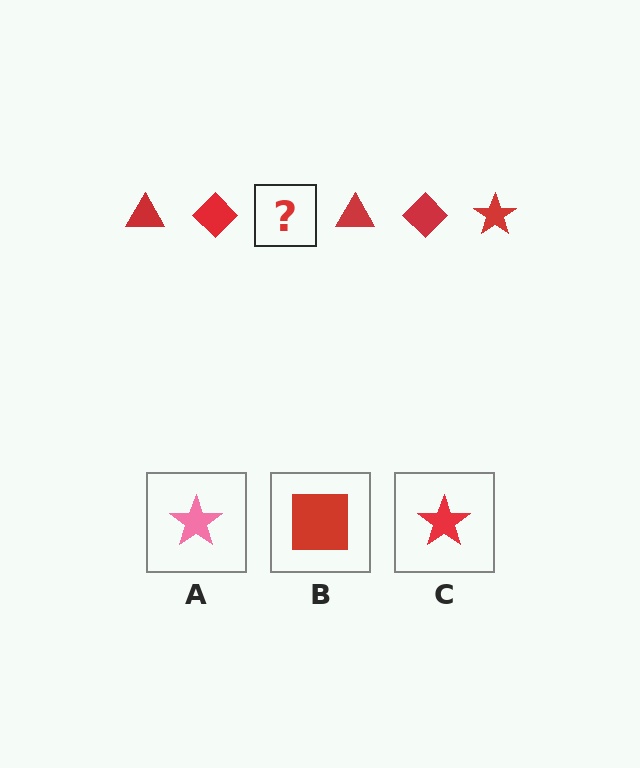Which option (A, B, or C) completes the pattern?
C.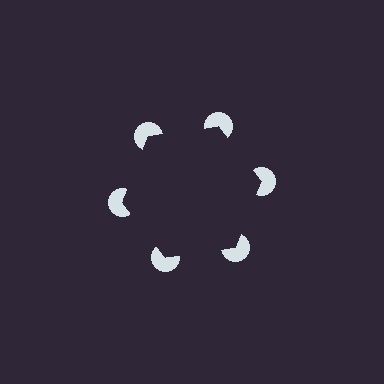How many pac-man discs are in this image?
There are 6 — one at each vertex of the illusory hexagon.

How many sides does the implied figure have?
6 sides.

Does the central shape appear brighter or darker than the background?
It typically appears slightly darker than the background, even though no actual brightness change is drawn.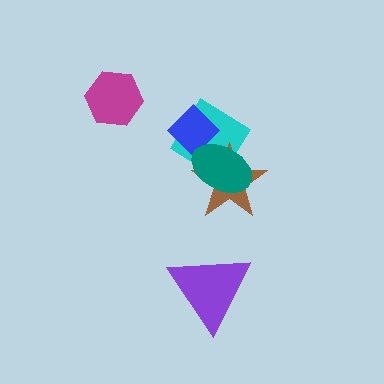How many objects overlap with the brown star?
2 objects overlap with the brown star.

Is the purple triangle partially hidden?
No, no other shape covers it.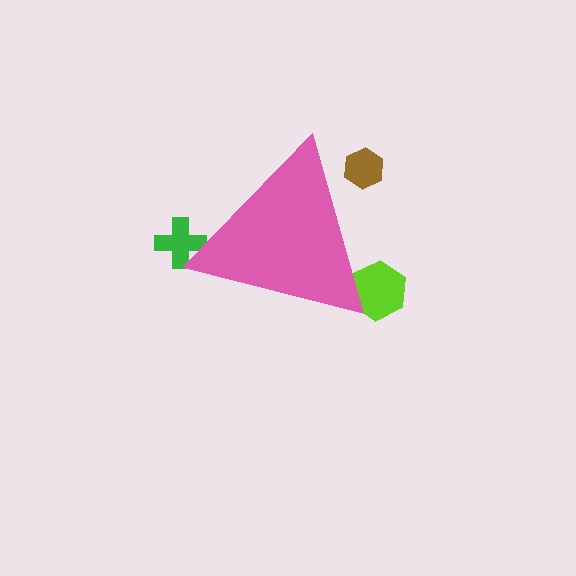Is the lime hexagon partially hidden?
Yes, the lime hexagon is partially hidden behind the pink triangle.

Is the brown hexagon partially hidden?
Yes, the brown hexagon is partially hidden behind the pink triangle.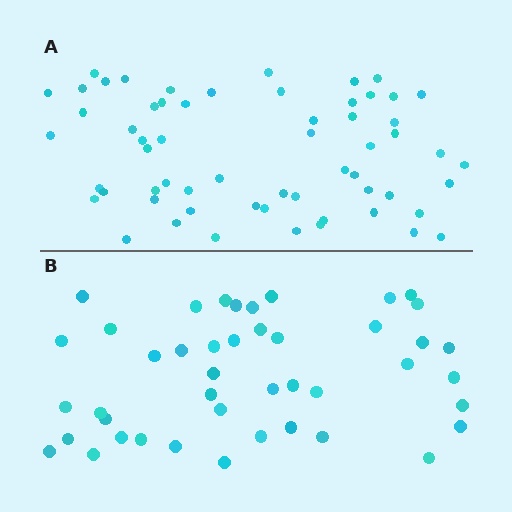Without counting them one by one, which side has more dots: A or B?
Region A (the top region) has more dots.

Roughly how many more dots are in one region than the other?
Region A has approximately 15 more dots than region B.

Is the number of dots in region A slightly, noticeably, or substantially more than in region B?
Region A has noticeably more, but not dramatically so. The ratio is roughly 1.4 to 1.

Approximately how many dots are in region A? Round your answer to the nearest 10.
About 60 dots.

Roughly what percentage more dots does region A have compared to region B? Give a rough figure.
About 35% more.